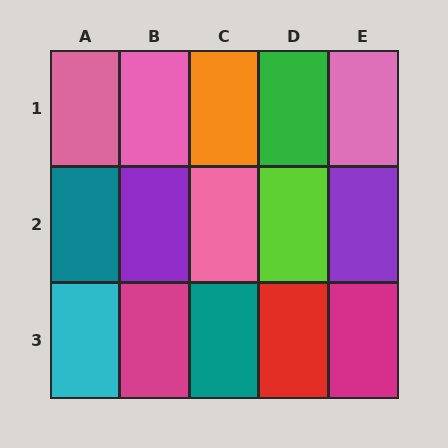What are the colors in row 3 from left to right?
Cyan, magenta, teal, red, magenta.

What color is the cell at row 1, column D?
Green.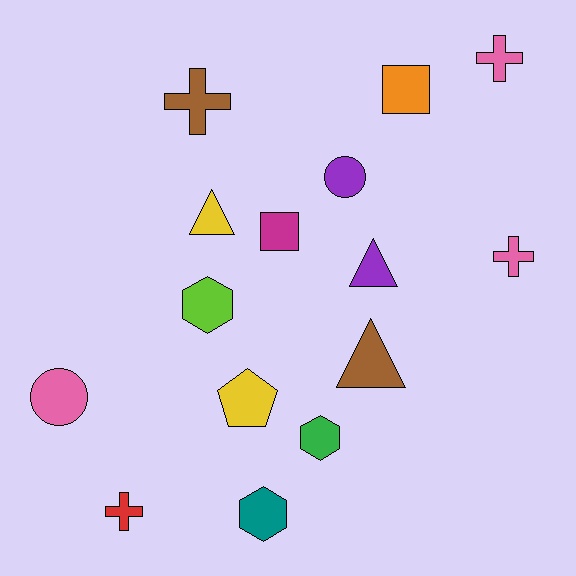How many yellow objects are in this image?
There are 2 yellow objects.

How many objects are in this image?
There are 15 objects.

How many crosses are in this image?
There are 4 crosses.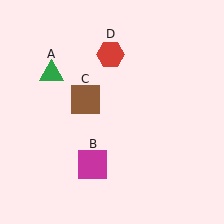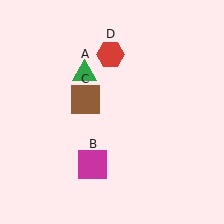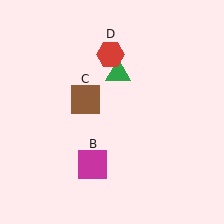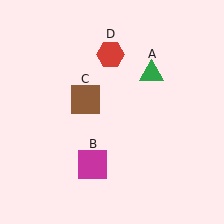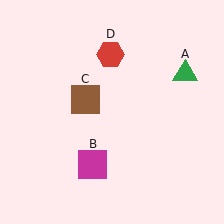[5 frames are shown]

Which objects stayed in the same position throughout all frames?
Magenta square (object B) and brown square (object C) and red hexagon (object D) remained stationary.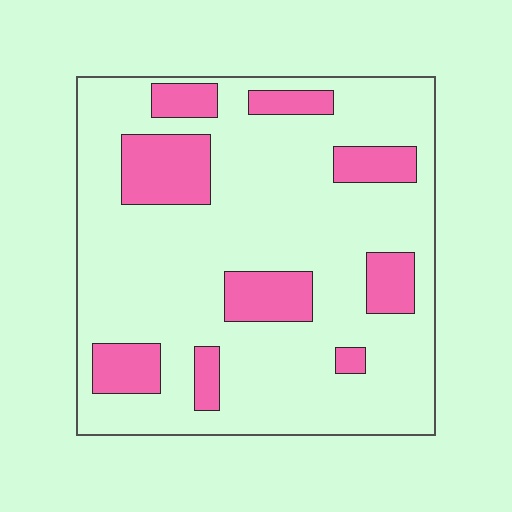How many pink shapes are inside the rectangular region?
9.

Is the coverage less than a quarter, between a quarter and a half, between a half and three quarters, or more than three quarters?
Less than a quarter.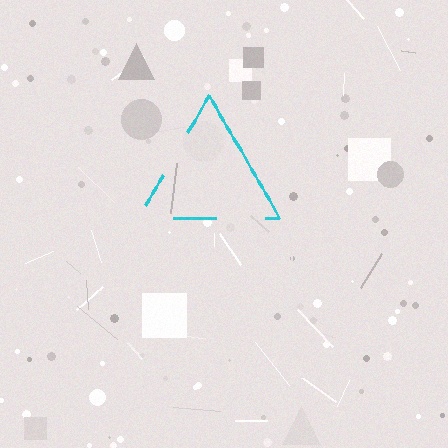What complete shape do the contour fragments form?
The contour fragments form a triangle.